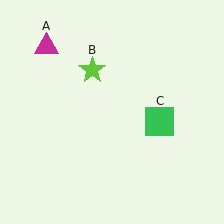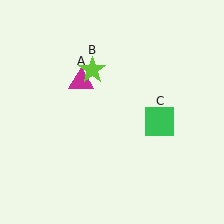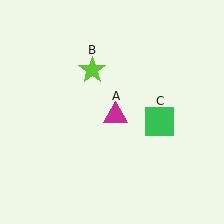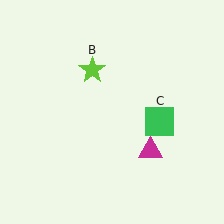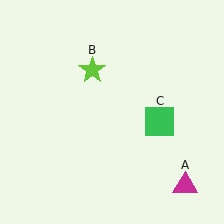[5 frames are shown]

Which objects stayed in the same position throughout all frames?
Lime star (object B) and green square (object C) remained stationary.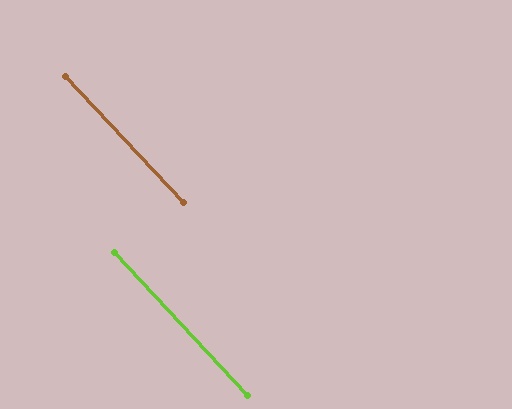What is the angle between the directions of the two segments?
Approximately 0 degrees.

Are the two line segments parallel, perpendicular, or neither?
Parallel — their directions differ by only 0.2°.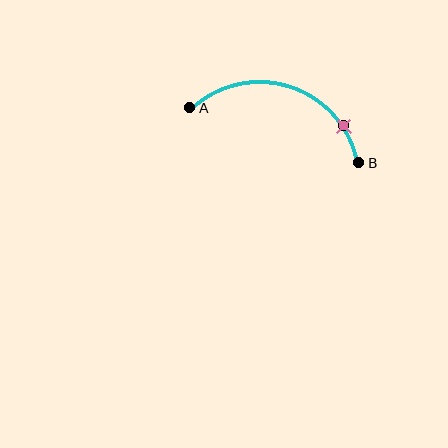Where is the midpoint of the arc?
The arc midpoint is the point on the curve farthest from the straight line joining A and B. It sits above that line.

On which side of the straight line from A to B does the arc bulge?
The arc bulges above the straight line connecting A and B.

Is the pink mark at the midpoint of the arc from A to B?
No. The pink mark lies on the arc but is closer to endpoint B. The arc midpoint would be at the point on the curve equidistant along the arc from both A and B.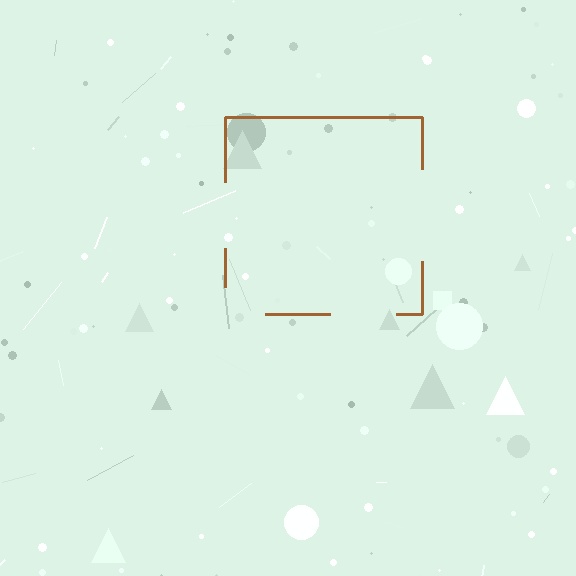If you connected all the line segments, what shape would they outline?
They would outline a square.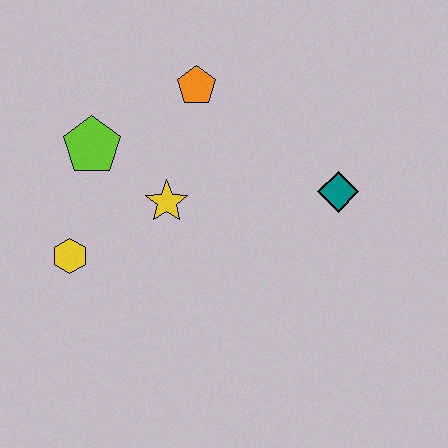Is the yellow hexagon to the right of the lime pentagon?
No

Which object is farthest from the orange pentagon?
The yellow hexagon is farthest from the orange pentagon.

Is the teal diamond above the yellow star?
Yes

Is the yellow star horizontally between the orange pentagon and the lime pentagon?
Yes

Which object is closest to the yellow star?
The lime pentagon is closest to the yellow star.